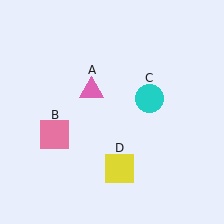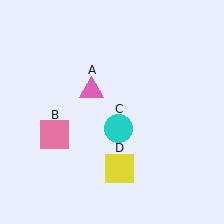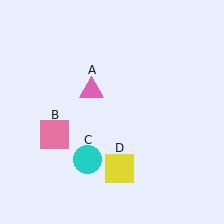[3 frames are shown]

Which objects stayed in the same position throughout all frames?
Pink triangle (object A) and pink square (object B) and yellow square (object D) remained stationary.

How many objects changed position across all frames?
1 object changed position: cyan circle (object C).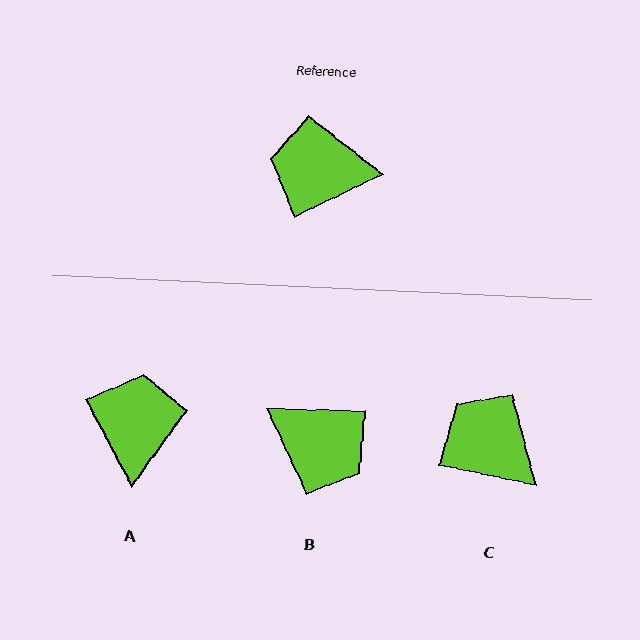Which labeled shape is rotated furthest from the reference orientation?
B, about 153 degrees away.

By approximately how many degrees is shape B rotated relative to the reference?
Approximately 153 degrees counter-clockwise.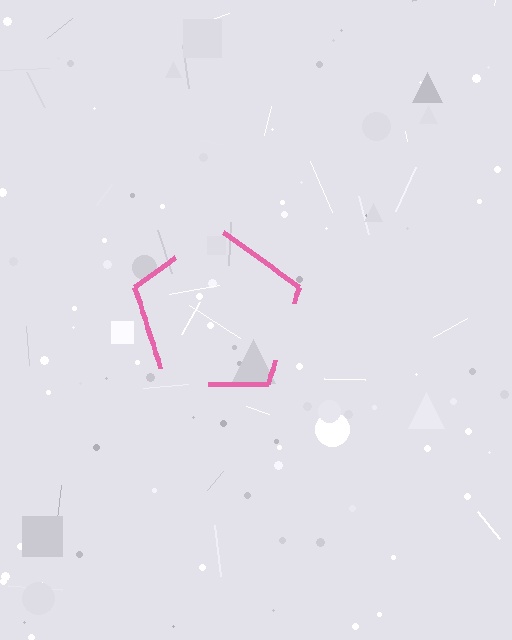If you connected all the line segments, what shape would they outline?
They would outline a pentagon.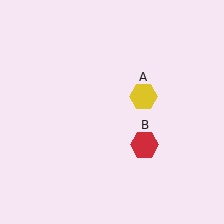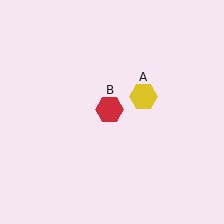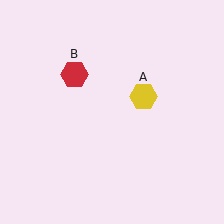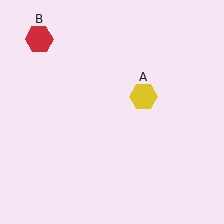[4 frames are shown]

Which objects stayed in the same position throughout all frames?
Yellow hexagon (object A) remained stationary.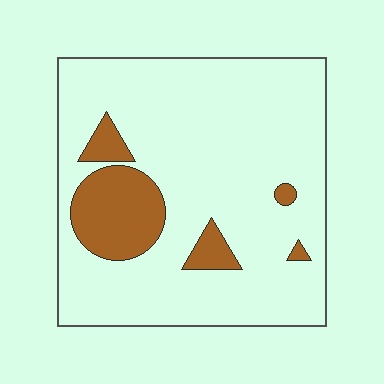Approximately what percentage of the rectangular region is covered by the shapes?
Approximately 15%.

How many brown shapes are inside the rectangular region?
5.